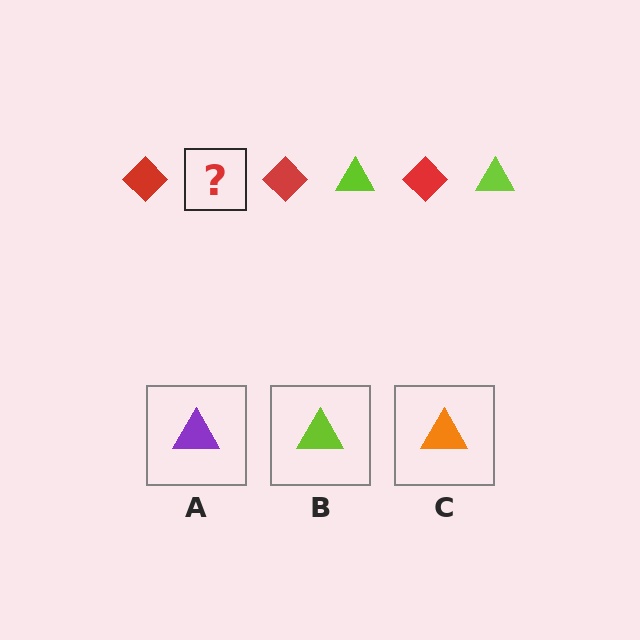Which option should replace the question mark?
Option B.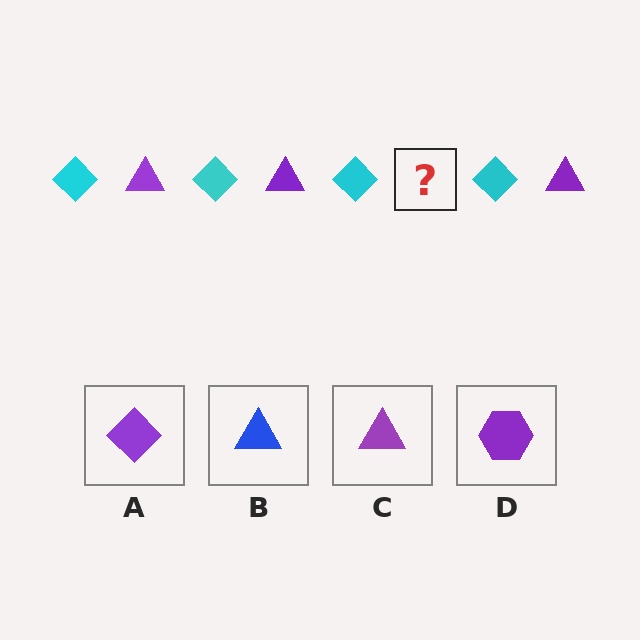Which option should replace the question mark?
Option C.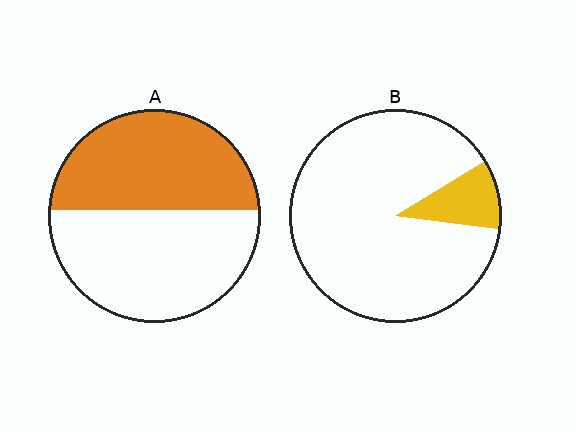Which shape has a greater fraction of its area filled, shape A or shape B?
Shape A.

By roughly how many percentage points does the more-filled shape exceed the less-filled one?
By roughly 35 percentage points (A over B).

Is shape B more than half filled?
No.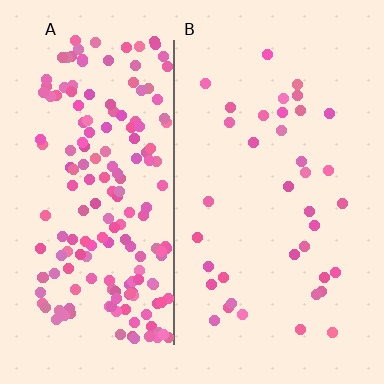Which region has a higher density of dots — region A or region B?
A (the left).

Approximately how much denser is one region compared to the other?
Approximately 5.0× — region A over region B.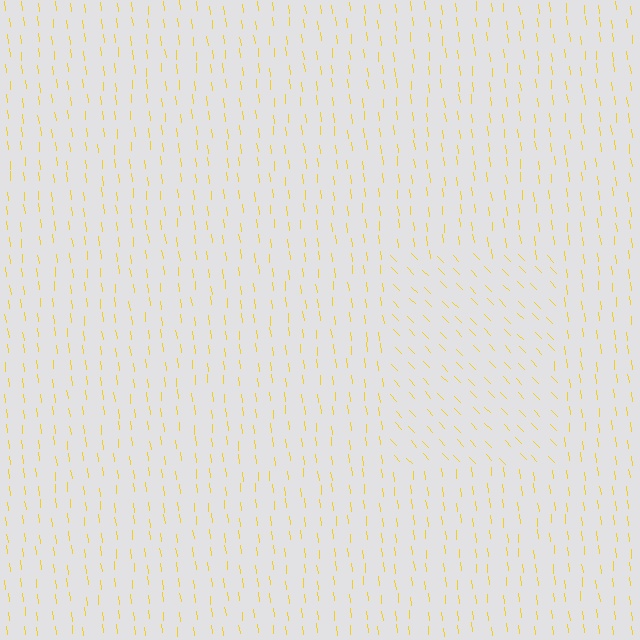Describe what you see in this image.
The image is filled with small yellow line segments. A rectangle region in the image has lines oriented differently from the surrounding lines, creating a visible texture boundary.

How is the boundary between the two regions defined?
The boundary is defined purely by a change in line orientation (approximately 38 degrees difference). All lines are the same color and thickness.